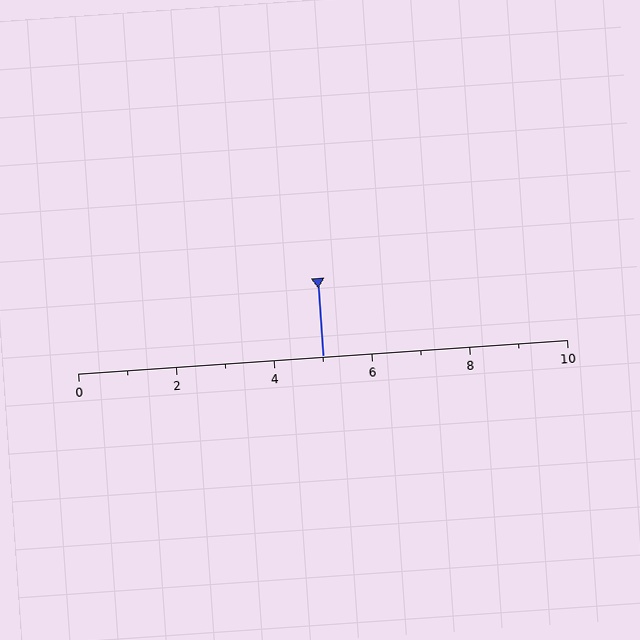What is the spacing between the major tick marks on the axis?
The major ticks are spaced 2 apart.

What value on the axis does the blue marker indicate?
The marker indicates approximately 5.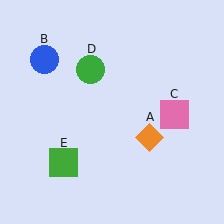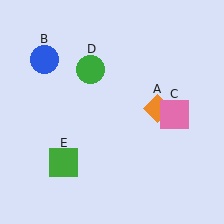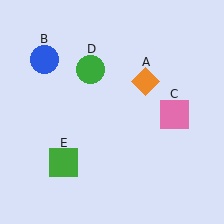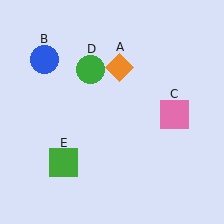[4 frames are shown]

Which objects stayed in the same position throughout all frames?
Blue circle (object B) and pink square (object C) and green circle (object D) and green square (object E) remained stationary.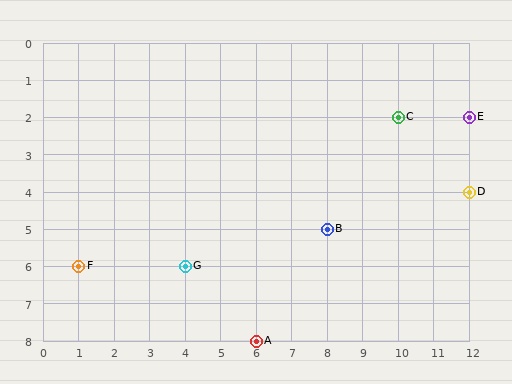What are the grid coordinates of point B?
Point B is at grid coordinates (8, 5).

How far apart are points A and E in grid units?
Points A and E are 6 columns and 6 rows apart (about 8.5 grid units diagonally).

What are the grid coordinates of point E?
Point E is at grid coordinates (12, 2).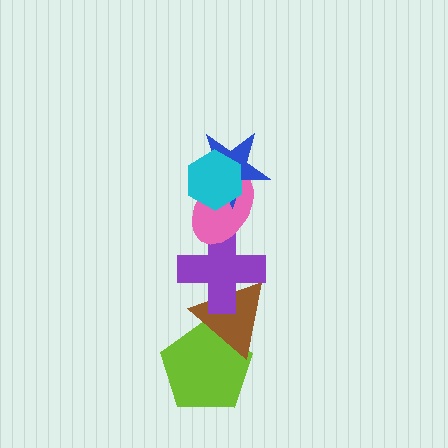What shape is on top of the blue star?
The cyan hexagon is on top of the blue star.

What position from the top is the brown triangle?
The brown triangle is 5th from the top.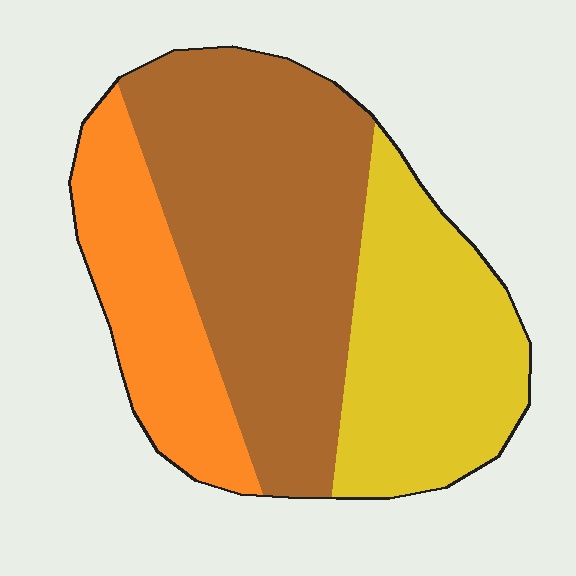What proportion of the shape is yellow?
Yellow covers about 30% of the shape.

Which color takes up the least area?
Orange, at roughly 20%.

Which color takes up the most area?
Brown, at roughly 45%.